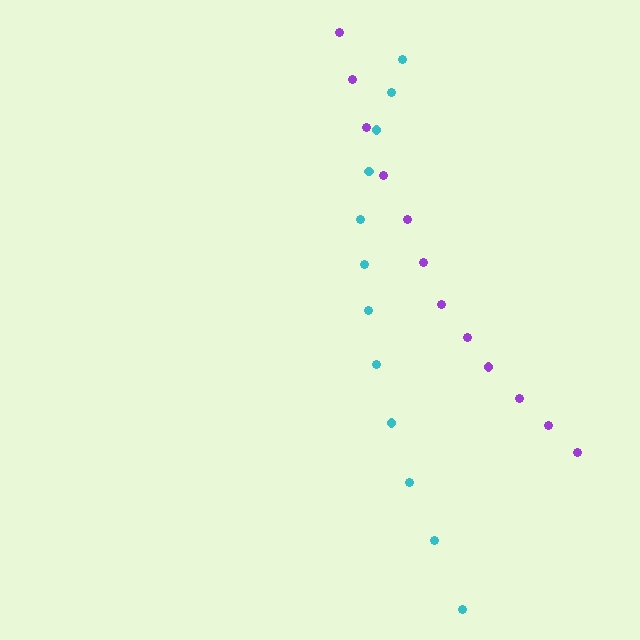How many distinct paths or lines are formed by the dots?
There are 2 distinct paths.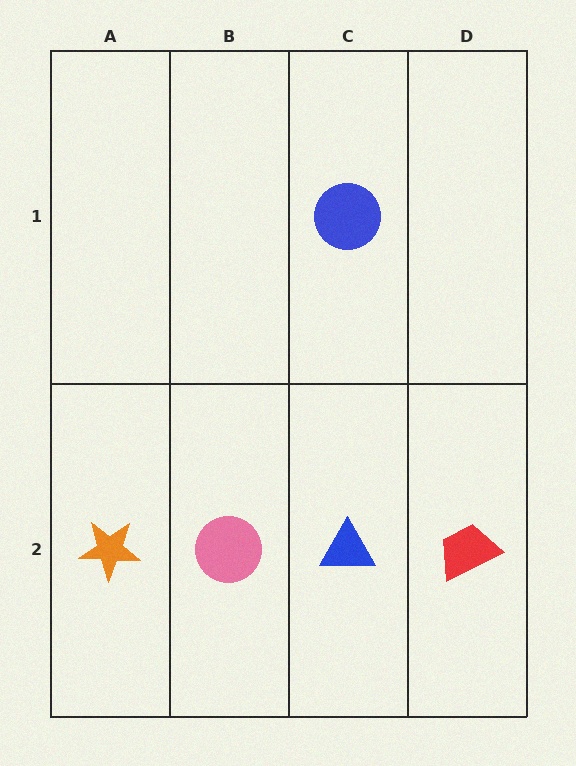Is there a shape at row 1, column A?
No, that cell is empty.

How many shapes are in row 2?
4 shapes.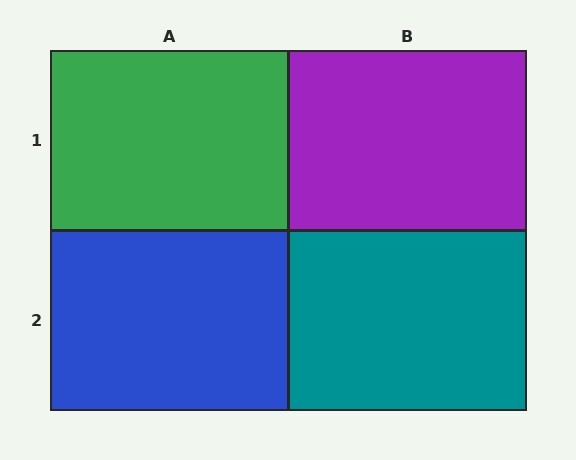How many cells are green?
1 cell is green.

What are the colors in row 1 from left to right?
Green, purple.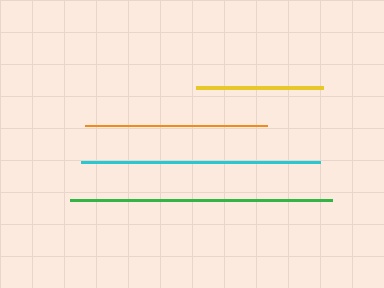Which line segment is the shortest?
The yellow line is the shortest at approximately 127 pixels.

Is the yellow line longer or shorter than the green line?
The green line is longer than the yellow line.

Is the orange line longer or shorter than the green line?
The green line is longer than the orange line.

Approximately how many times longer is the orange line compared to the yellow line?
The orange line is approximately 1.4 times the length of the yellow line.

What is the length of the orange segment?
The orange segment is approximately 182 pixels long.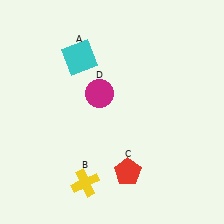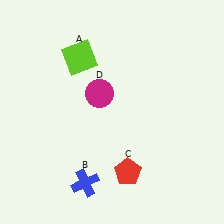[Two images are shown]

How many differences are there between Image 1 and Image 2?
There are 2 differences between the two images.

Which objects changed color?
A changed from cyan to lime. B changed from yellow to blue.